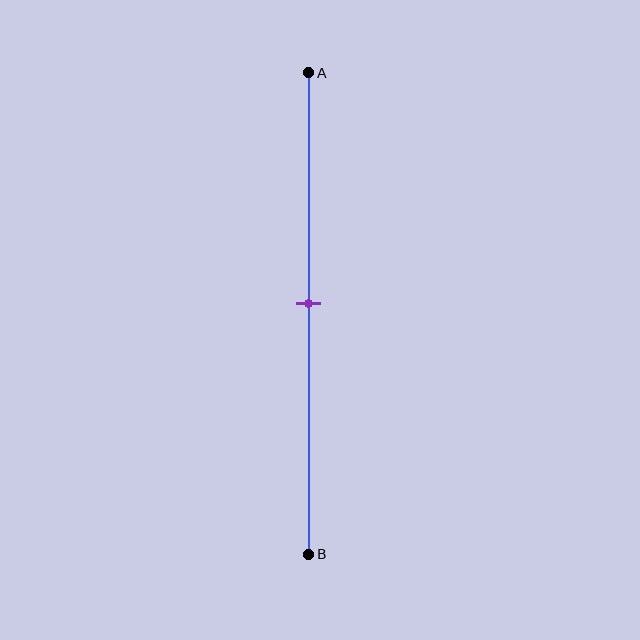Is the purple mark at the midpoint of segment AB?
Yes, the mark is approximately at the midpoint.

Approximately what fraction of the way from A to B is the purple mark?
The purple mark is approximately 50% of the way from A to B.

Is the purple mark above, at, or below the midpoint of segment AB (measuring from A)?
The purple mark is approximately at the midpoint of segment AB.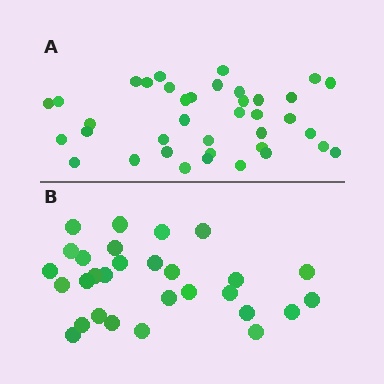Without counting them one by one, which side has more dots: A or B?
Region A (the top region) has more dots.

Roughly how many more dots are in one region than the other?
Region A has roughly 8 or so more dots than region B.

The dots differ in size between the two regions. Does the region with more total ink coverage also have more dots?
No. Region B has more total ink coverage because its dots are larger, but region A actually contains more individual dots. Total area can be misleading — the number of items is what matters here.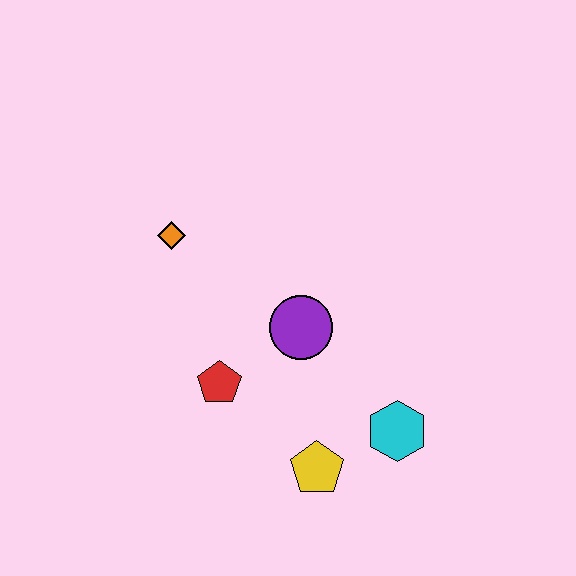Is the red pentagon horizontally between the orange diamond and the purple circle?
Yes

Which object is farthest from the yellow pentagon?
The orange diamond is farthest from the yellow pentagon.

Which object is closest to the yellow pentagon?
The cyan hexagon is closest to the yellow pentagon.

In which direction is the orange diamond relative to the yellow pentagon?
The orange diamond is above the yellow pentagon.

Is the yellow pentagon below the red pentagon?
Yes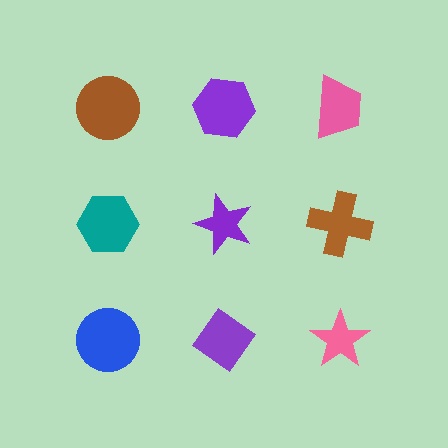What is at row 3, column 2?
A purple diamond.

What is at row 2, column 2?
A purple star.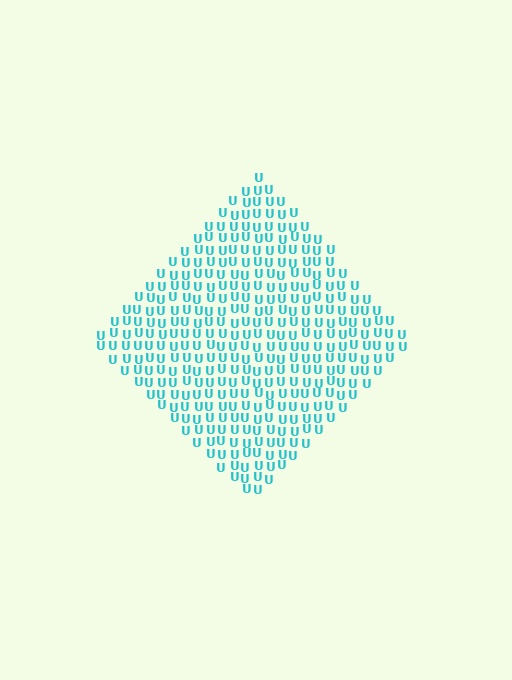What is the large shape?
The large shape is a diamond.